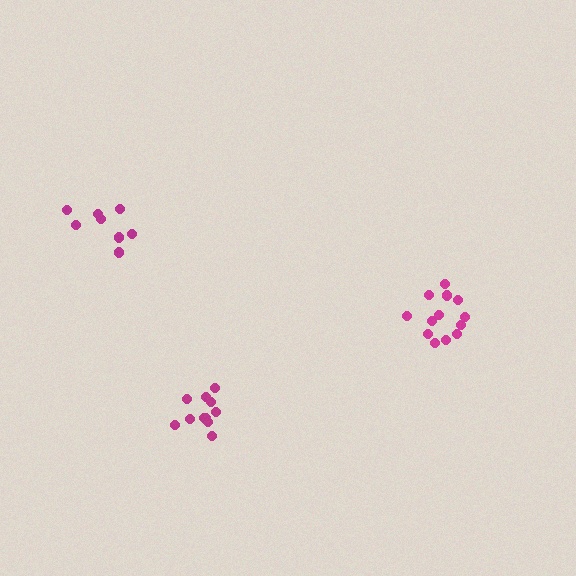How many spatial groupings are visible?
There are 3 spatial groupings.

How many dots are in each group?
Group 1: 8 dots, Group 2: 11 dots, Group 3: 13 dots (32 total).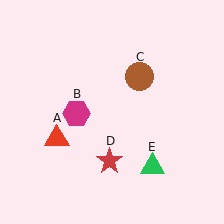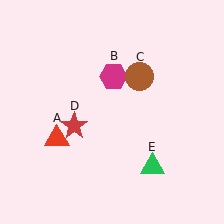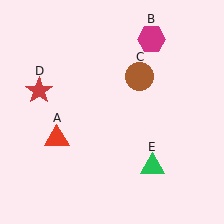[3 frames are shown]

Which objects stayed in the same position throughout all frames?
Red triangle (object A) and brown circle (object C) and green triangle (object E) remained stationary.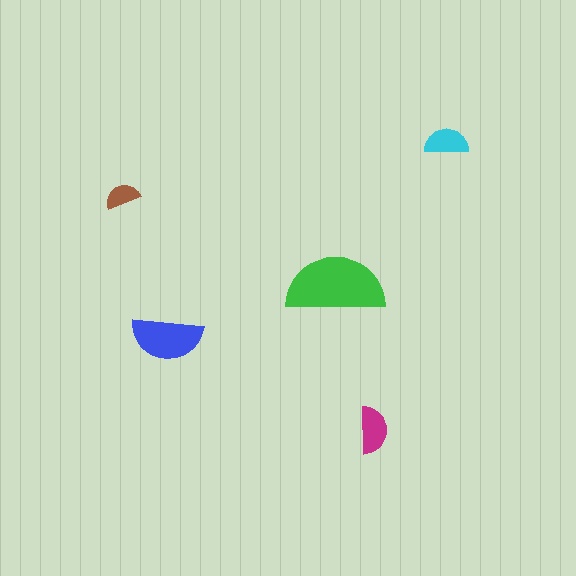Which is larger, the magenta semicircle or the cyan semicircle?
The magenta one.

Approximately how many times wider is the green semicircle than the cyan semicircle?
About 2 times wider.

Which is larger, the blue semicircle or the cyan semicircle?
The blue one.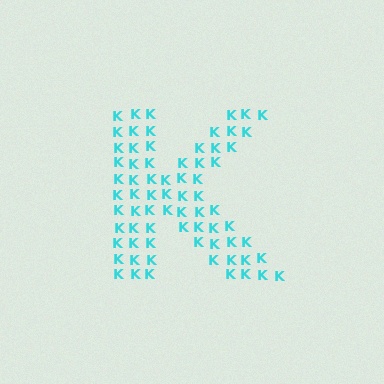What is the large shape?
The large shape is the letter K.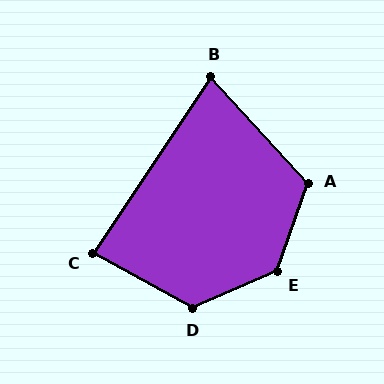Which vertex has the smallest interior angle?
B, at approximately 76 degrees.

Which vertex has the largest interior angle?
E, at approximately 133 degrees.